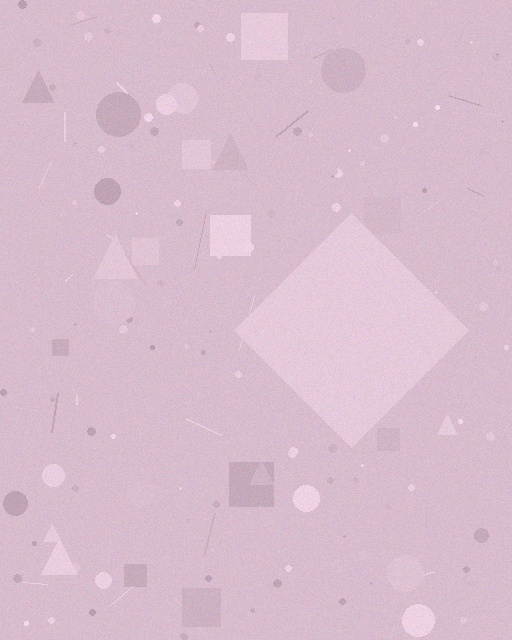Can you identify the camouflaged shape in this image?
The camouflaged shape is a diamond.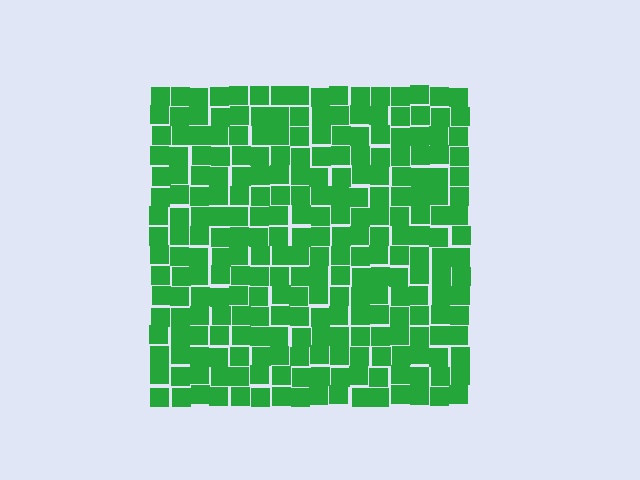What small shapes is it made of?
It is made of small squares.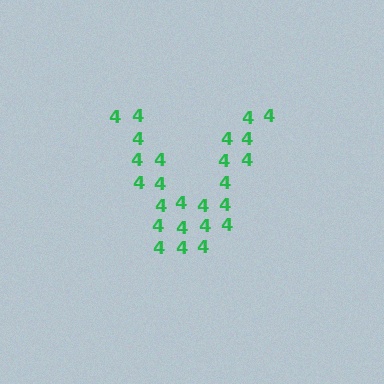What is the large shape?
The large shape is the letter V.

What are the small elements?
The small elements are digit 4's.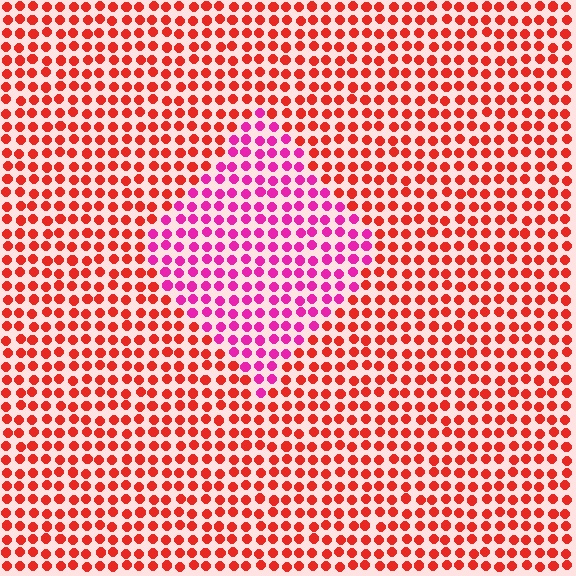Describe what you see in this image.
The image is filled with small red elements in a uniform arrangement. A diamond-shaped region is visible where the elements are tinted to a slightly different hue, forming a subtle color boundary.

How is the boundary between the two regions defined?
The boundary is defined purely by a slight shift in hue (about 45 degrees). Spacing, size, and orientation are identical on both sides.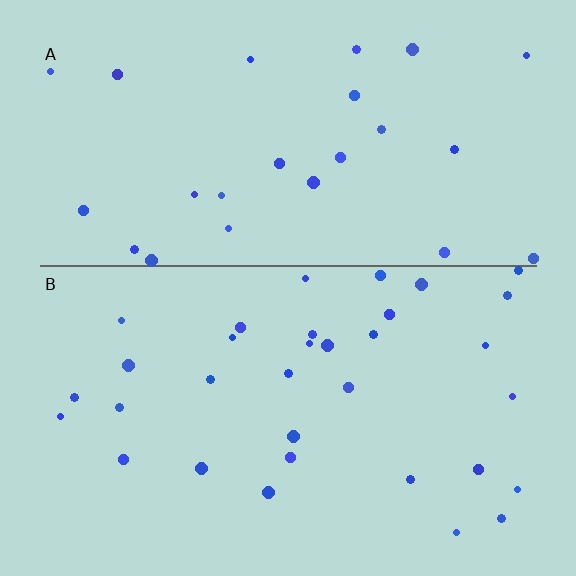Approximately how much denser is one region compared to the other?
Approximately 1.3× — region B over region A.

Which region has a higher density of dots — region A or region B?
B (the bottom).